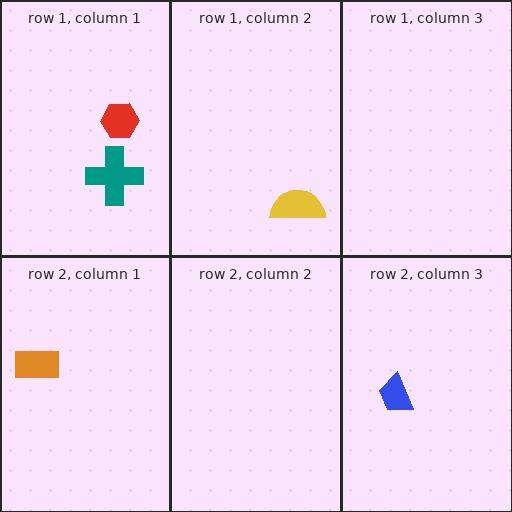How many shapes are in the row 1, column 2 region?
1.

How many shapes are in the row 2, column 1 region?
1.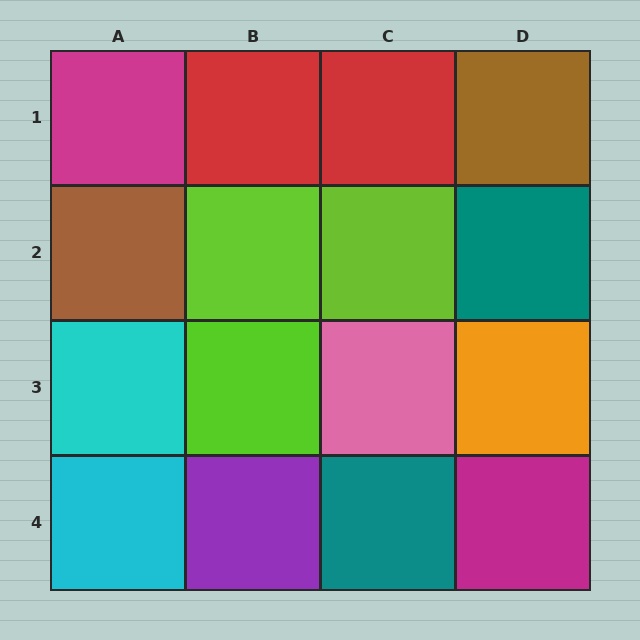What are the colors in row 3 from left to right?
Cyan, lime, pink, orange.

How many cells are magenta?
2 cells are magenta.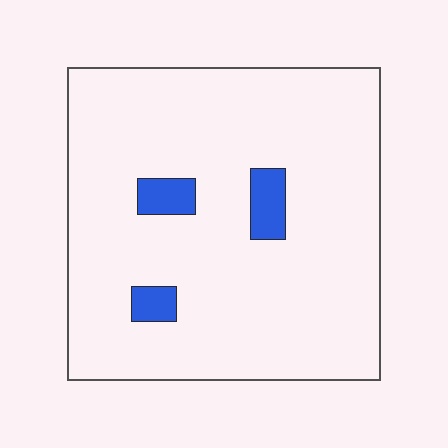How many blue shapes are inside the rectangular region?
3.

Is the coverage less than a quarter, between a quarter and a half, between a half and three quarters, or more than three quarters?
Less than a quarter.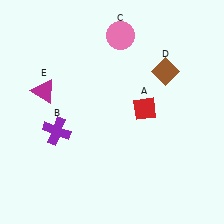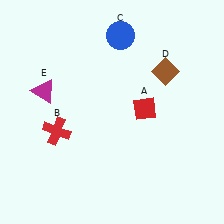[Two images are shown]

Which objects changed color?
B changed from purple to red. C changed from pink to blue.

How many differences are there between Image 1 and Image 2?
There are 2 differences between the two images.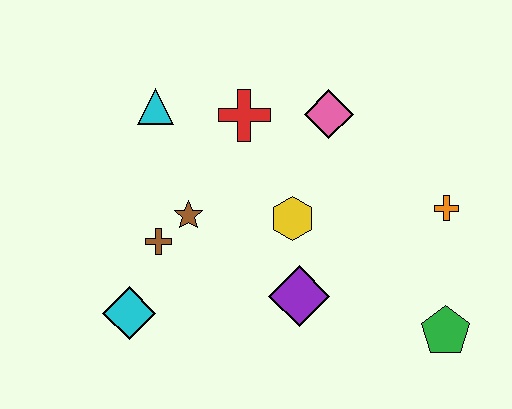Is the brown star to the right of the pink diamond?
No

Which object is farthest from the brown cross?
The green pentagon is farthest from the brown cross.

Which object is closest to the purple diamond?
The yellow hexagon is closest to the purple diamond.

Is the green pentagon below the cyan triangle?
Yes